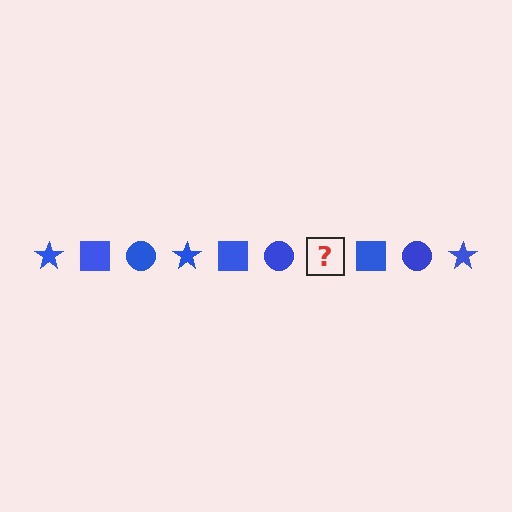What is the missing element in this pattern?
The missing element is a blue star.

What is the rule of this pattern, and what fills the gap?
The rule is that the pattern cycles through star, square, circle shapes in blue. The gap should be filled with a blue star.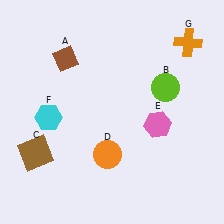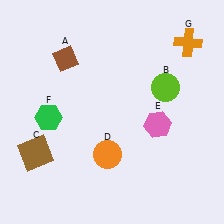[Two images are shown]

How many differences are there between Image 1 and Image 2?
There is 1 difference between the two images.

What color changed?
The hexagon (F) changed from cyan in Image 1 to green in Image 2.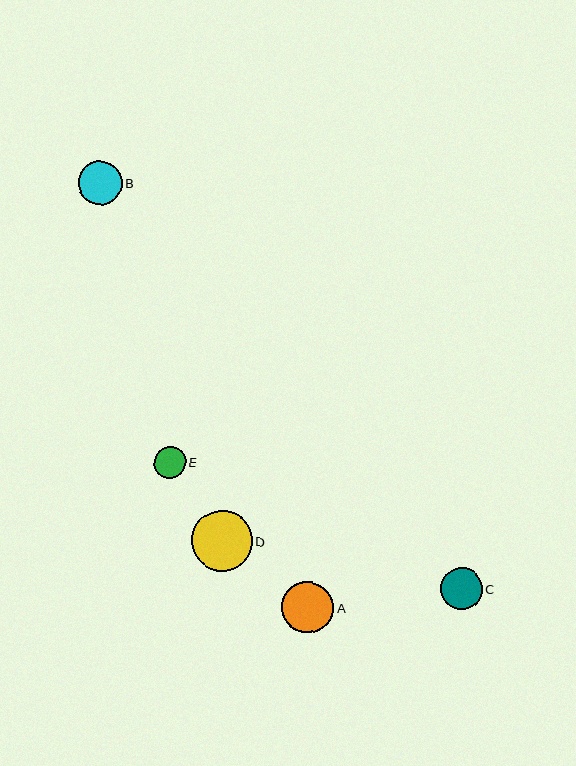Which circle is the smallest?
Circle E is the smallest with a size of approximately 32 pixels.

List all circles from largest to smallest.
From largest to smallest: D, A, B, C, E.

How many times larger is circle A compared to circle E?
Circle A is approximately 1.6 times the size of circle E.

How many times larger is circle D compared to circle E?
Circle D is approximately 1.9 times the size of circle E.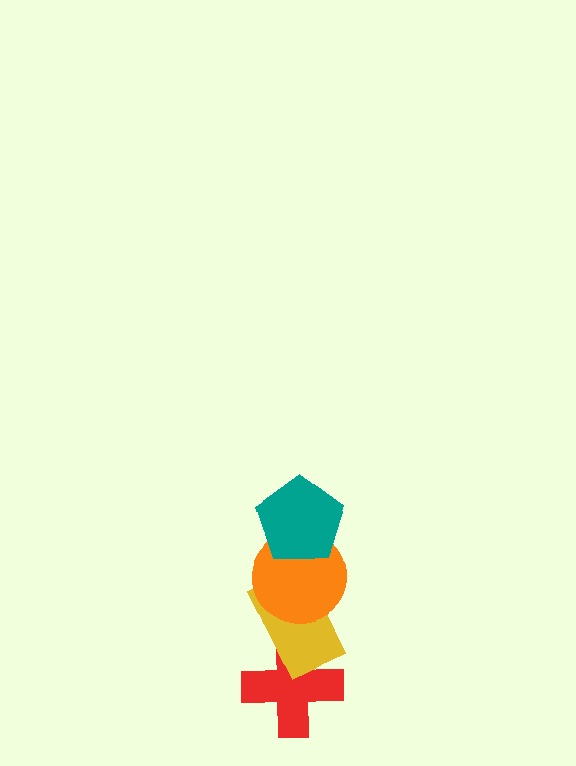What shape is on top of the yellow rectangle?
The orange circle is on top of the yellow rectangle.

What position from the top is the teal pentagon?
The teal pentagon is 1st from the top.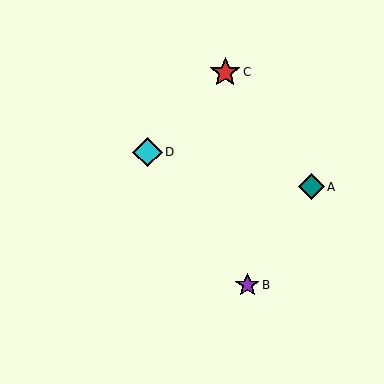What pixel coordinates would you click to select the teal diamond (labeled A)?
Click at (311, 187) to select the teal diamond A.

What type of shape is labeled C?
Shape C is a red star.